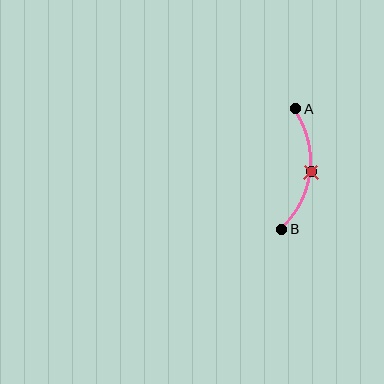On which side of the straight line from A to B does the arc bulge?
The arc bulges to the right of the straight line connecting A and B.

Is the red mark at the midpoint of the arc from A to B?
Yes. The red mark lies on the arc at equal arc-length from both A and B — it is the arc midpoint.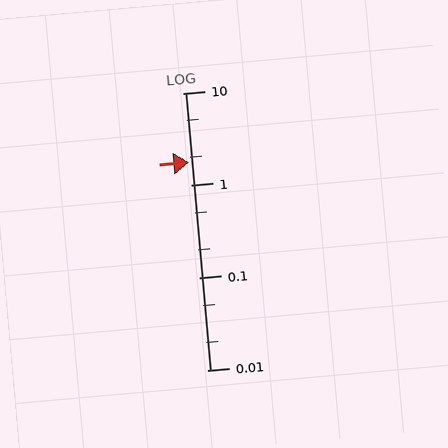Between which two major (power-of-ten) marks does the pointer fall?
The pointer is between 1 and 10.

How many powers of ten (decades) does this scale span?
The scale spans 3 decades, from 0.01 to 10.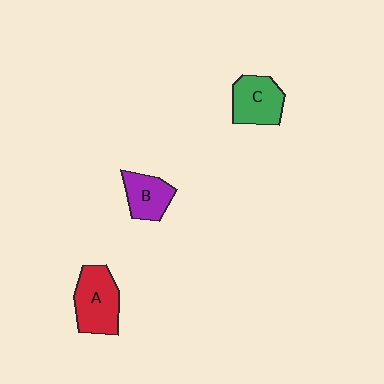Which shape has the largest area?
Shape A (red).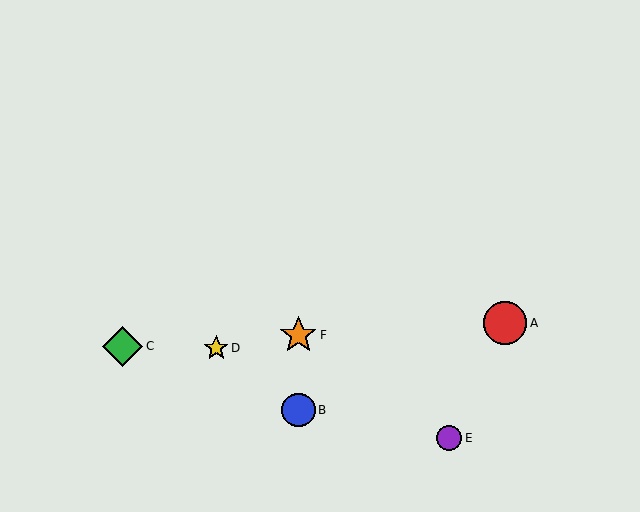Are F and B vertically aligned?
Yes, both are at x≈298.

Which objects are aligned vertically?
Objects B, F are aligned vertically.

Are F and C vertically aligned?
No, F is at x≈298 and C is at x≈123.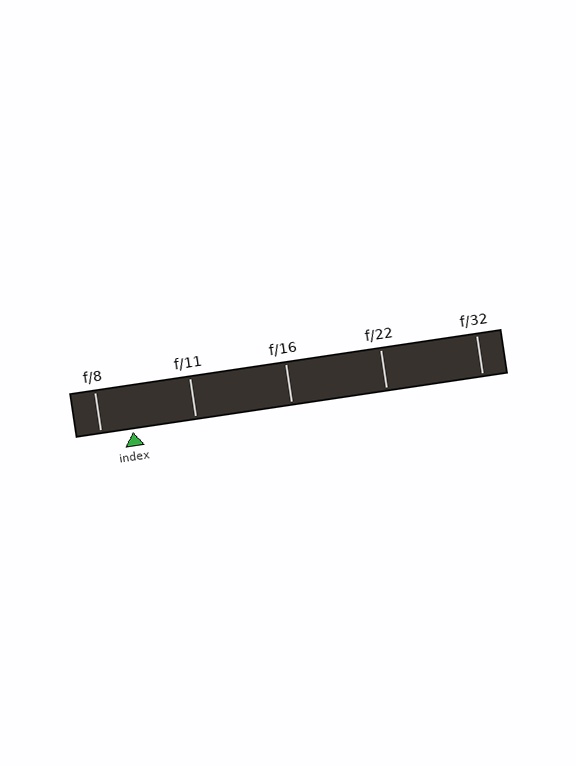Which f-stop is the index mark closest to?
The index mark is closest to f/8.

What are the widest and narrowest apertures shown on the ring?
The widest aperture shown is f/8 and the narrowest is f/32.